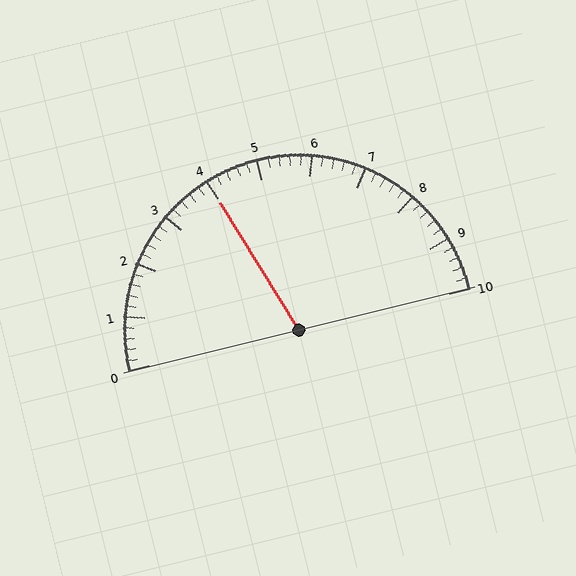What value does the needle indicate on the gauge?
The needle indicates approximately 4.0.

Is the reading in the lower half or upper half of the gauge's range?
The reading is in the lower half of the range (0 to 10).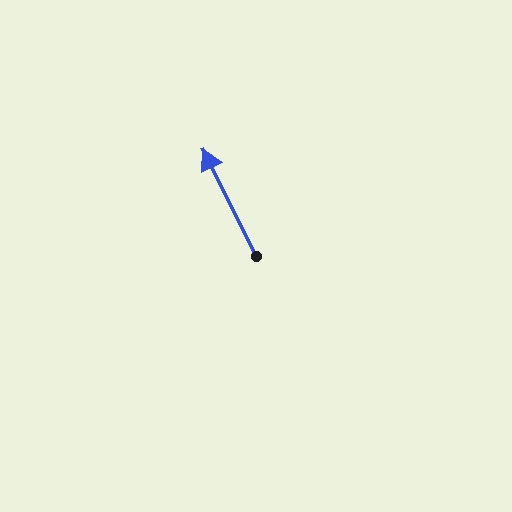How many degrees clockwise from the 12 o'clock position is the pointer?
Approximately 334 degrees.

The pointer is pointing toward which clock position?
Roughly 11 o'clock.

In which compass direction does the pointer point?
Northwest.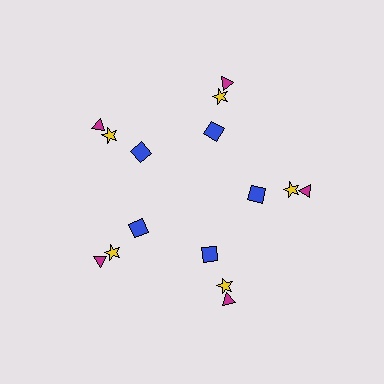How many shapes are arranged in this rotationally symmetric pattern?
There are 15 shapes, arranged in 5 groups of 3.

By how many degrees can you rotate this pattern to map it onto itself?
The pattern maps onto itself every 72 degrees of rotation.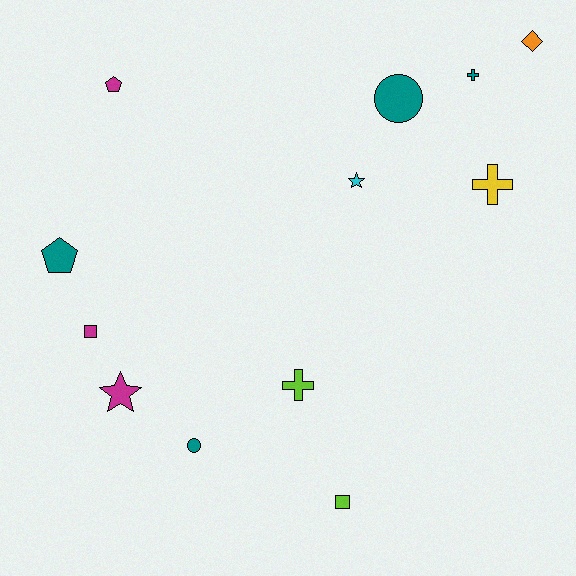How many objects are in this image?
There are 12 objects.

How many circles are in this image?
There are 2 circles.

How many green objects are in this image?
There are no green objects.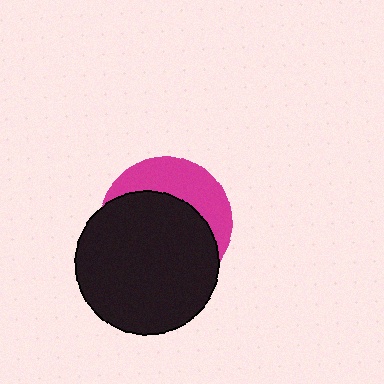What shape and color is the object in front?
The object in front is a black circle.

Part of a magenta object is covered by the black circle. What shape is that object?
It is a circle.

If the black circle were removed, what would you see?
You would see the complete magenta circle.